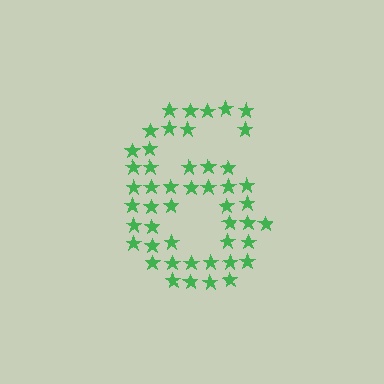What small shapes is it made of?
It is made of small stars.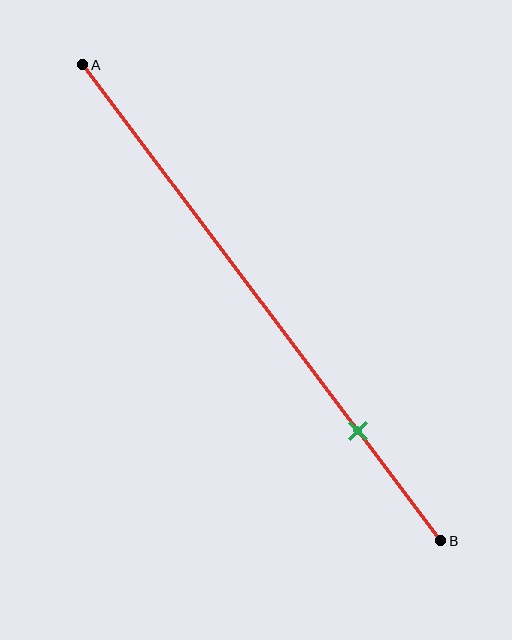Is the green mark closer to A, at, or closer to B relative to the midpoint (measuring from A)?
The green mark is closer to point B than the midpoint of segment AB.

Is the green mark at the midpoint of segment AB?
No, the mark is at about 75% from A, not at the 50% midpoint.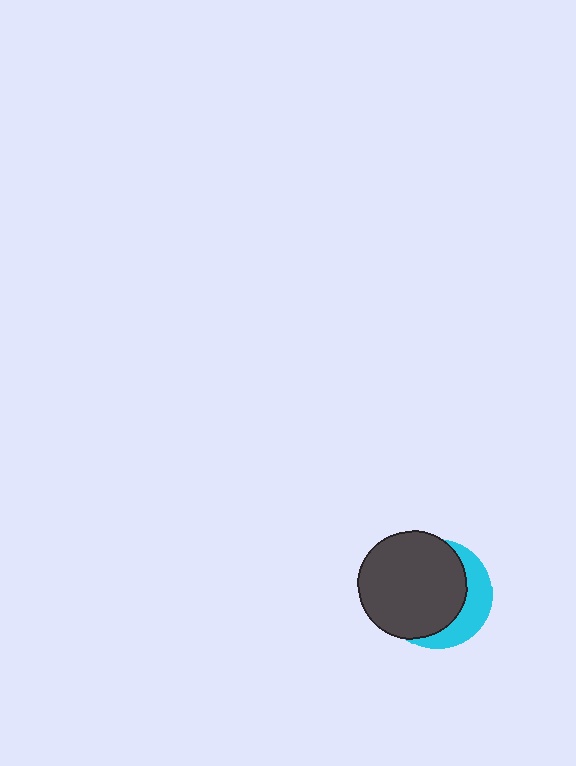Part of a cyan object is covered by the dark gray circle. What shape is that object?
It is a circle.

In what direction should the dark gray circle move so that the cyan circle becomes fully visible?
The dark gray circle should move toward the upper-left. That is the shortest direction to clear the overlap and leave the cyan circle fully visible.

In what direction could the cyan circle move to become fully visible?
The cyan circle could move toward the lower-right. That would shift it out from behind the dark gray circle entirely.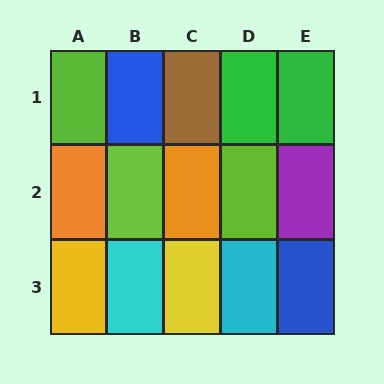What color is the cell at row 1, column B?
Blue.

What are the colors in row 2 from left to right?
Orange, lime, orange, lime, purple.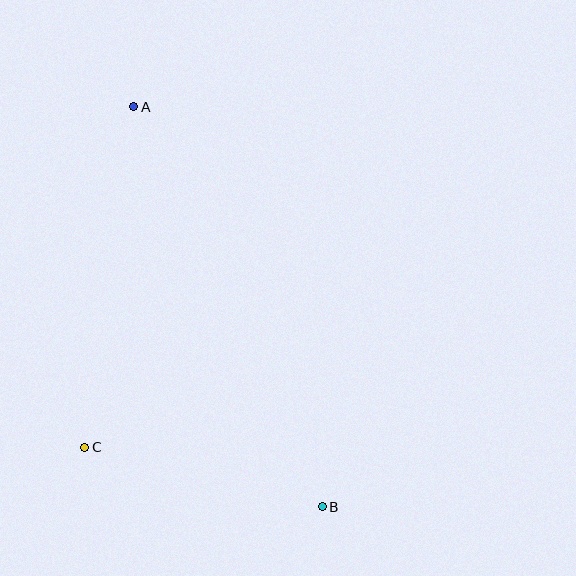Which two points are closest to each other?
Points B and C are closest to each other.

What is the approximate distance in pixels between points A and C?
The distance between A and C is approximately 344 pixels.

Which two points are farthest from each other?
Points A and B are farthest from each other.